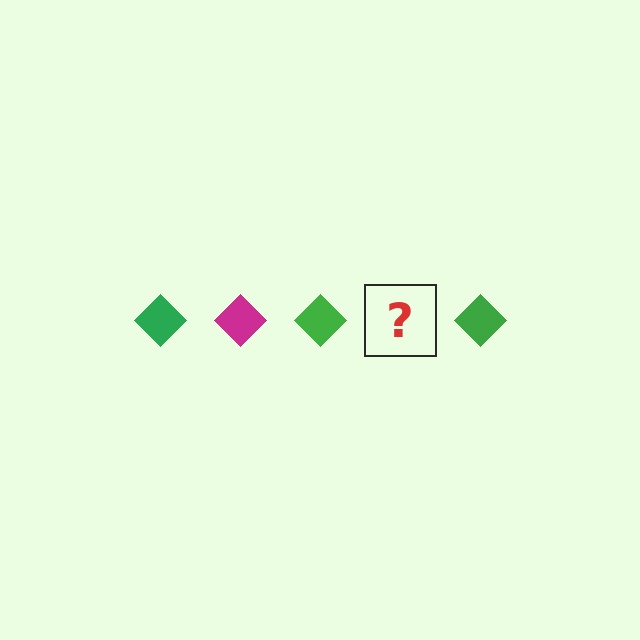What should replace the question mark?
The question mark should be replaced with a magenta diamond.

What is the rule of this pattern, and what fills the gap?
The rule is that the pattern cycles through green, magenta diamonds. The gap should be filled with a magenta diamond.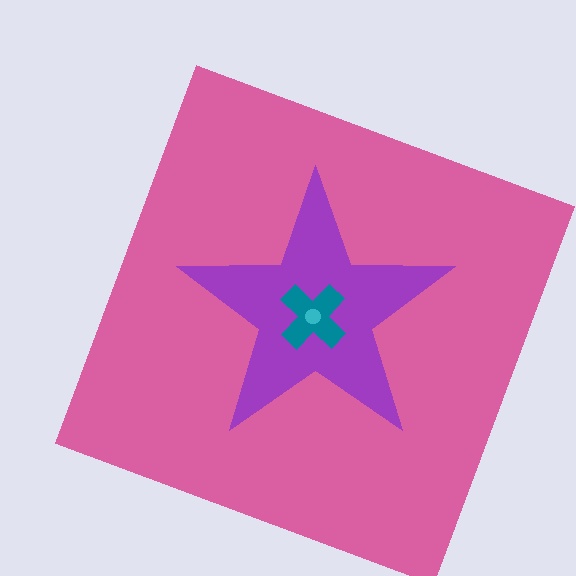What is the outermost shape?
The pink square.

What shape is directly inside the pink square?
The purple star.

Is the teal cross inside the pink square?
Yes.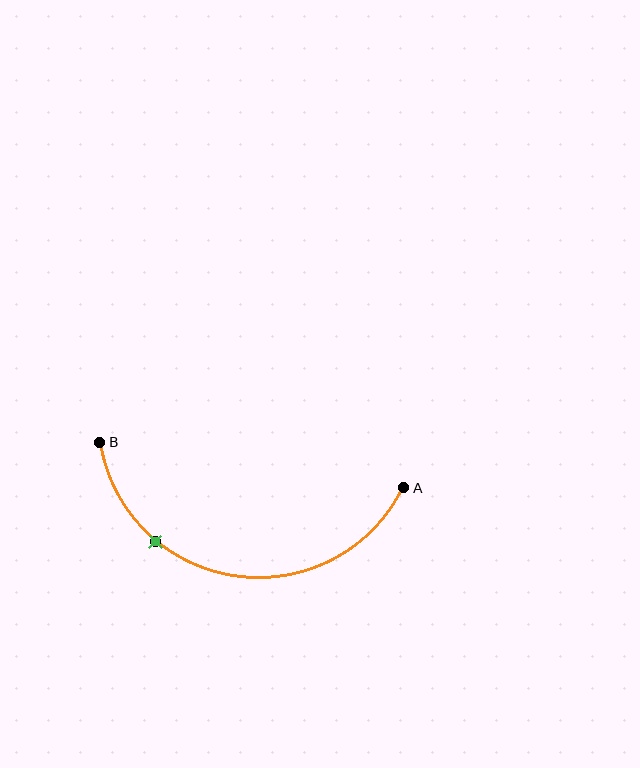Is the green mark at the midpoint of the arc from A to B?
No. The green mark lies on the arc but is closer to endpoint B. The arc midpoint would be at the point on the curve equidistant along the arc from both A and B.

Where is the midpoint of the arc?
The arc midpoint is the point on the curve farthest from the straight line joining A and B. It sits below that line.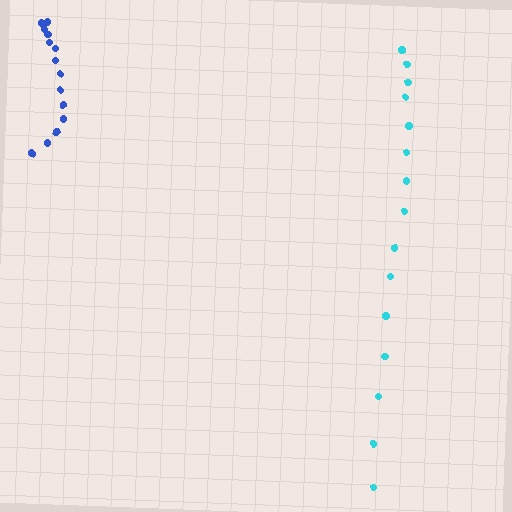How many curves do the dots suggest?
There are 2 distinct paths.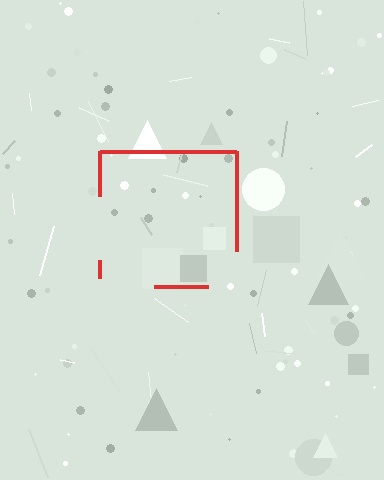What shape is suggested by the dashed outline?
The dashed outline suggests a square.